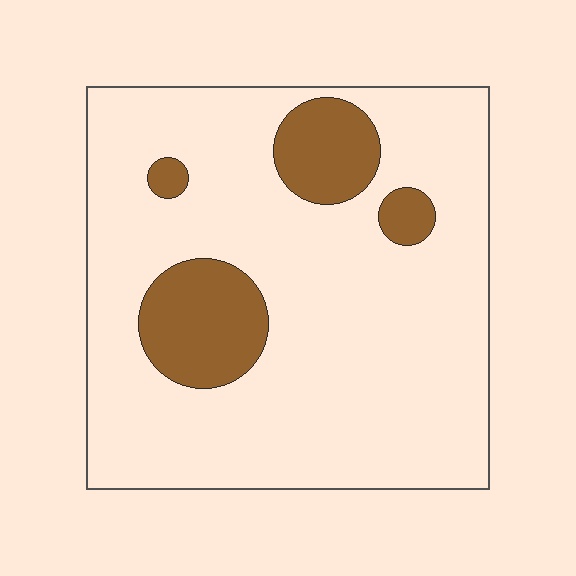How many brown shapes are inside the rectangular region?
4.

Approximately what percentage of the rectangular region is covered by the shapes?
Approximately 15%.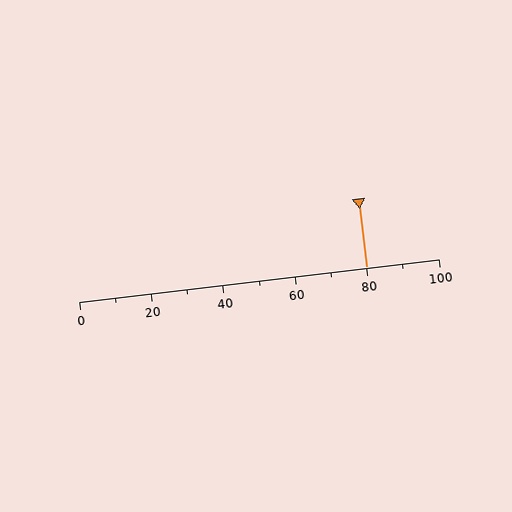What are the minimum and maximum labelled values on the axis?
The axis runs from 0 to 100.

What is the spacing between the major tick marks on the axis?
The major ticks are spaced 20 apart.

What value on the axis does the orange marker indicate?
The marker indicates approximately 80.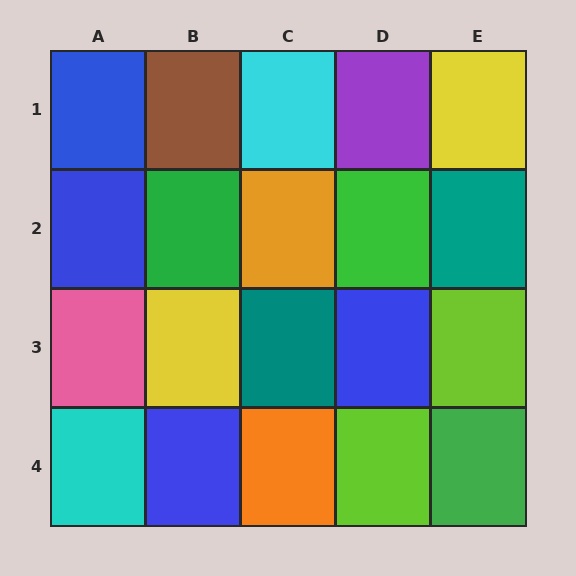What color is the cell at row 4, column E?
Green.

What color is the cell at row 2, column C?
Orange.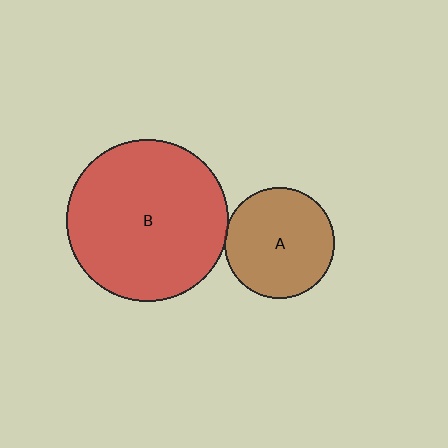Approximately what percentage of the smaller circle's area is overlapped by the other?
Approximately 5%.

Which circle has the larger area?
Circle B (red).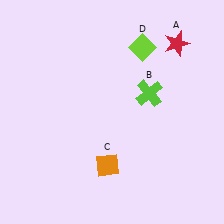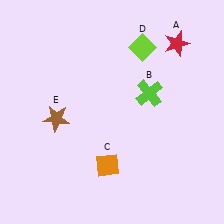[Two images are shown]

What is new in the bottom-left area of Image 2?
A brown star (E) was added in the bottom-left area of Image 2.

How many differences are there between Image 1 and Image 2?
There is 1 difference between the two images.